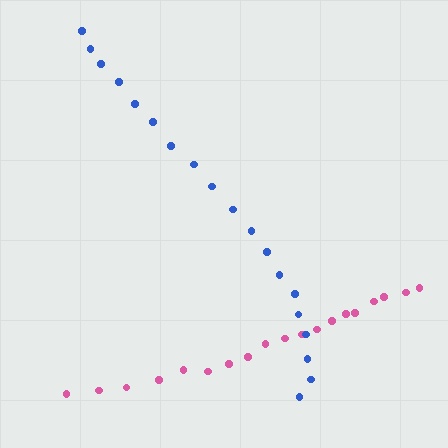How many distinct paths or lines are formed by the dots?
There are 2 distinct paths.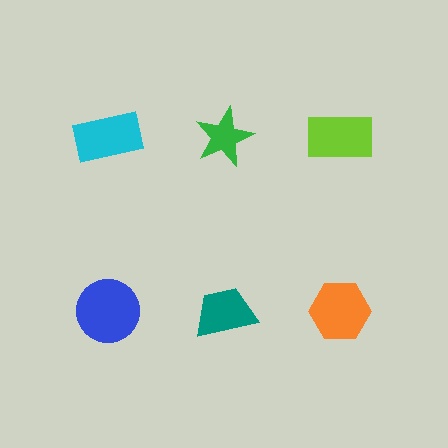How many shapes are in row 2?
3 shapes.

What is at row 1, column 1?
A cyan rectangle.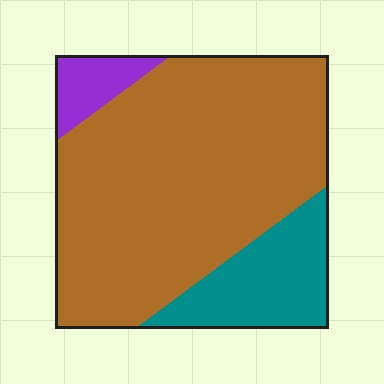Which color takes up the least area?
Purple, at roughly 5%.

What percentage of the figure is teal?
Teal covers around 20% of the figure.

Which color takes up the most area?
Brown, at roughly 75%.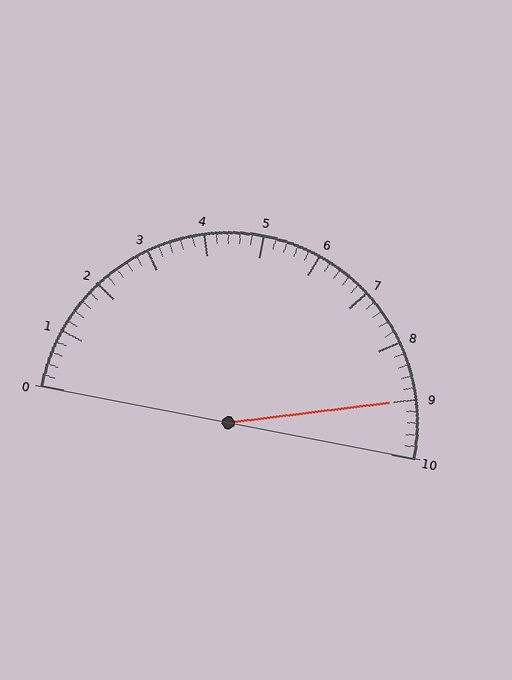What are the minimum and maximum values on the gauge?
The gauge ranges from 0 to 10.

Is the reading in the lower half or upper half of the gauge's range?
The reading is in the upper half of the range (0 to 10).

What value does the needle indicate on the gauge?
The needle indicates approximately 9.0.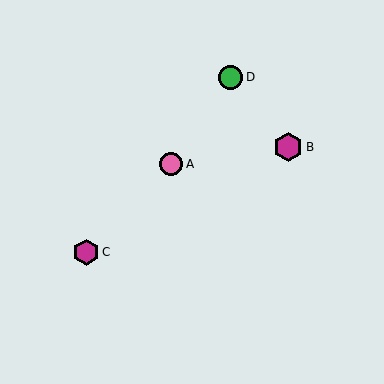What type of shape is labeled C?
Shape C is a magenta hexagon.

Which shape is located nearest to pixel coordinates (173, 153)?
The pink circle (labeled A) at (171, 164) is nearest to that location.